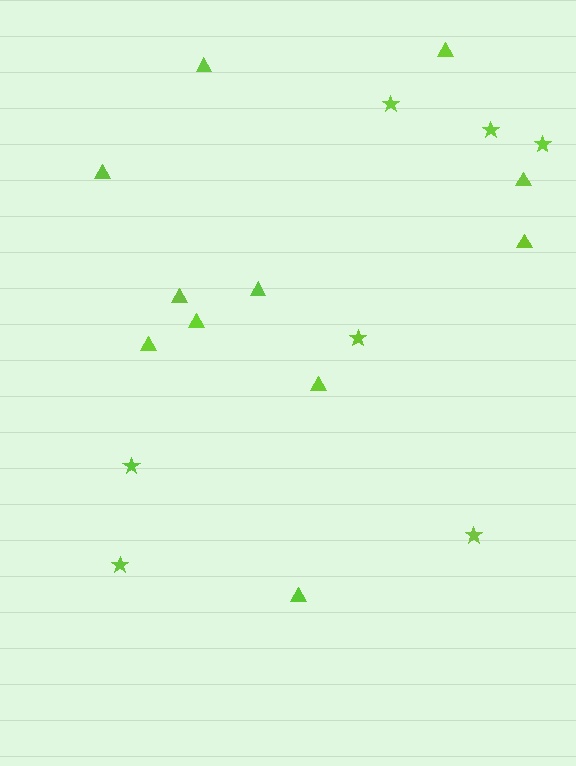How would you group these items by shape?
There are 2 groups: one group of stars (7) and one group of triangles (11).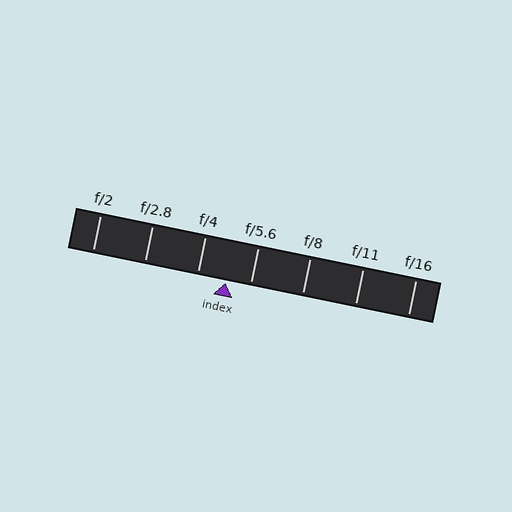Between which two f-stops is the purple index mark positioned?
The index mark is between f/4 and f/5.6.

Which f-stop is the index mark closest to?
The index mark is closest to f/5.6.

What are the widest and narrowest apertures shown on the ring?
The widest aperture shown is f/2 and the narrowest is f/16.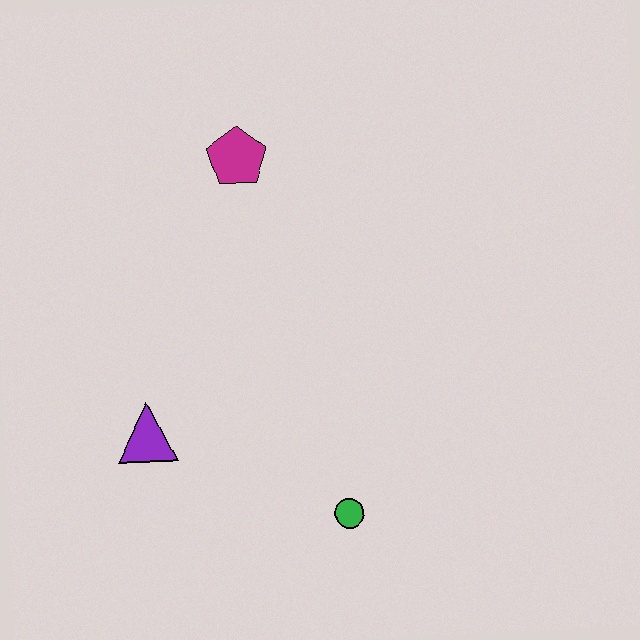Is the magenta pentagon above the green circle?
Yes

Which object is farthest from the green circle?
The magenta pentagon is farthest from the green circle.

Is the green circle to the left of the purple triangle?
No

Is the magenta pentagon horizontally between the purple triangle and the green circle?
Yes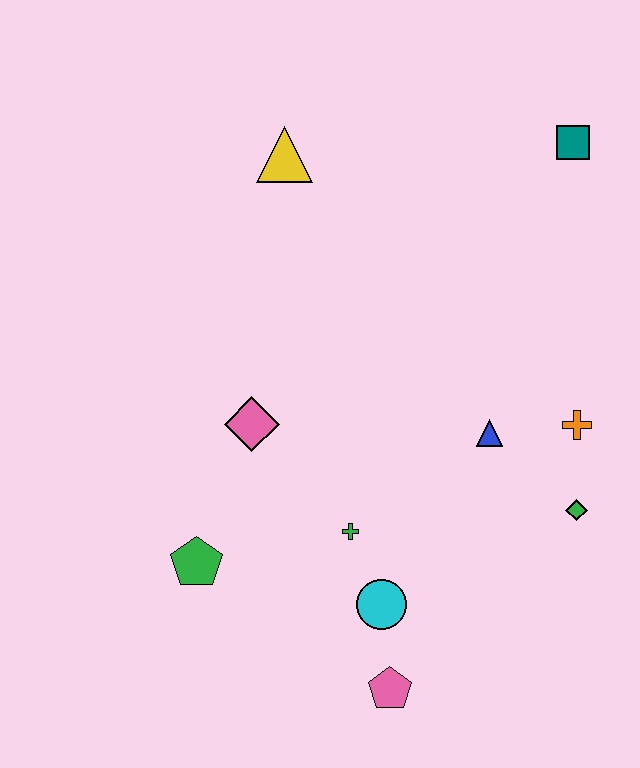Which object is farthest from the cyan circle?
The teal square is farthest from the cyan circle.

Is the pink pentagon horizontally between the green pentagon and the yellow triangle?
No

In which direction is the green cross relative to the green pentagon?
The green cross is to the right of the green pentagon.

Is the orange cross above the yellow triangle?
No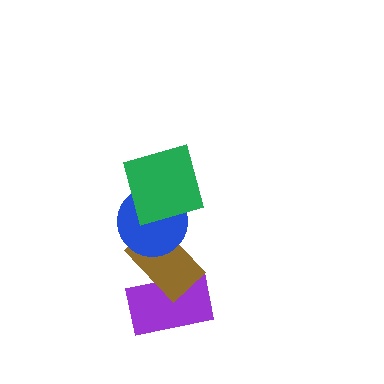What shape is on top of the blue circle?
The green square is on top of the blue circle.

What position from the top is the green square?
The green square is 1st from the top.